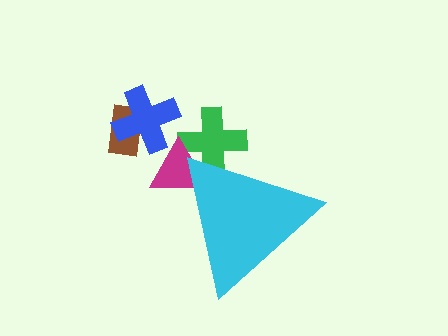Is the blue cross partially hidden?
No, the blue cross is fully visible.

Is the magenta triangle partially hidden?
Yes, the magenta triangle is partially hidden behind the cyan triangle.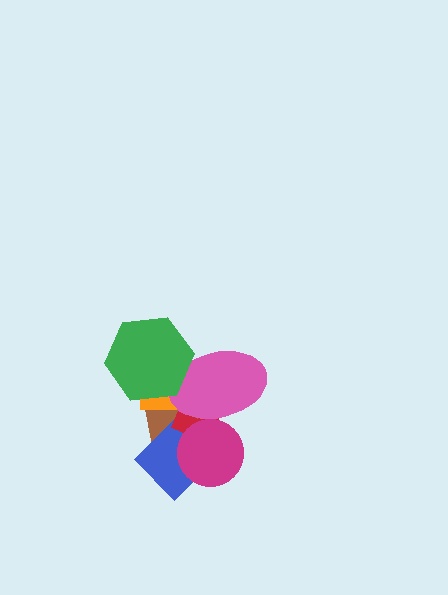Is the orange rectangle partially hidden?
Yes, it is partially covered by another shape.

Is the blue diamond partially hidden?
Yes, it is partially covered by another shape.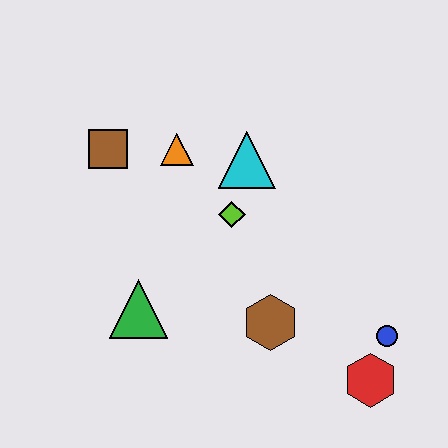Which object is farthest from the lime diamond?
The red hexagon is farthest from the lime diamond.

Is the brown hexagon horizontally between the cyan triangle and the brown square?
No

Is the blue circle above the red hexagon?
Yes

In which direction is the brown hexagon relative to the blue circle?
The brown hexagon is to the left of the blue circle.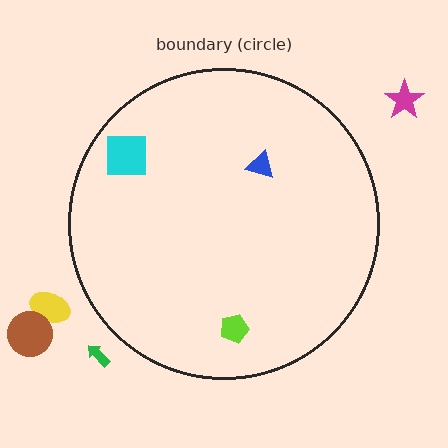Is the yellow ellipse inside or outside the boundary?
Outside.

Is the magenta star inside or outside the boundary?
Outside.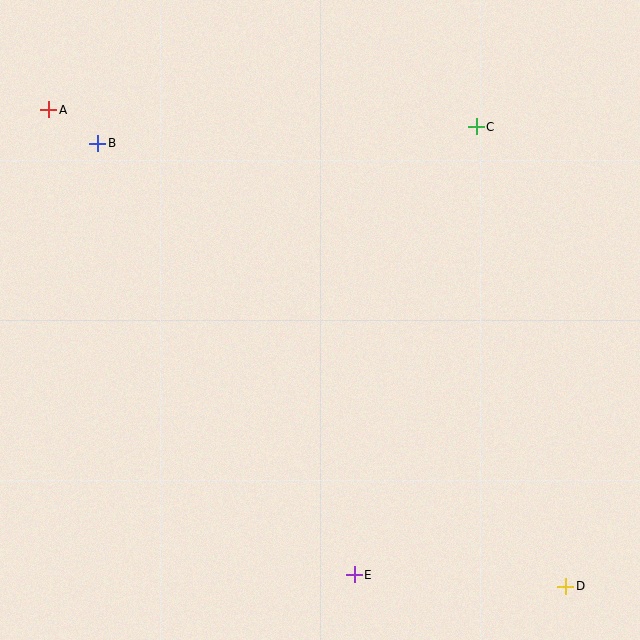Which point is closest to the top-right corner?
Point C is closest to the top-right corner.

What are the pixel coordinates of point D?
Point D is at (566, 586).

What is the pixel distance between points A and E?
The distance between A and E is 557 pixels.